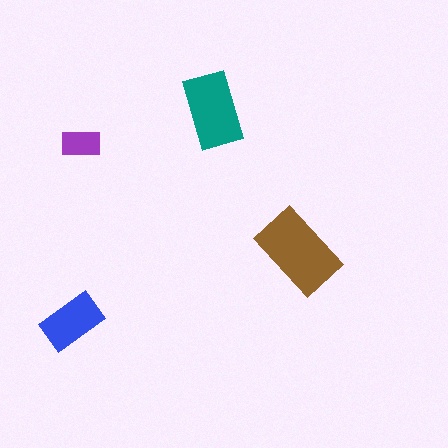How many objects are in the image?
There are 4 objects in the image.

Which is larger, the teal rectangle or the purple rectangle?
The teal one.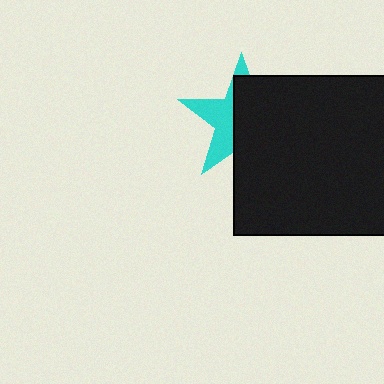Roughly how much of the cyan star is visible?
A small part of it is visible (roughly 41%).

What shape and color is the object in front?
The object in front is a black rectangle.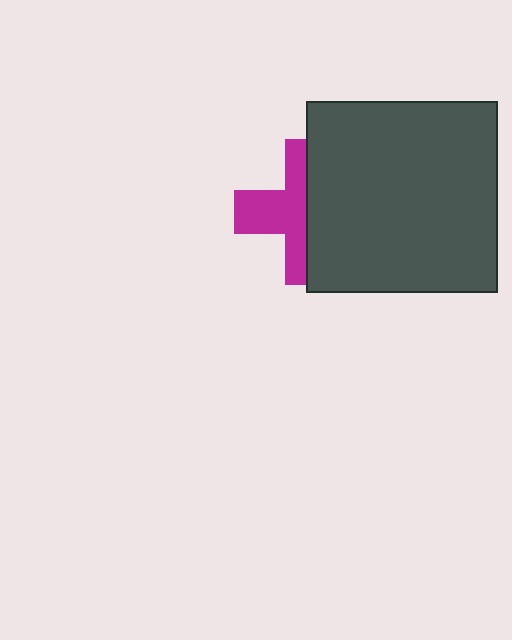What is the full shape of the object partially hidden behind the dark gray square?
The partially hidden object is a magenta cross.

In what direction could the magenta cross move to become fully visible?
The magenta cross could move left. That would shift it out from behind the dark gray square entirely.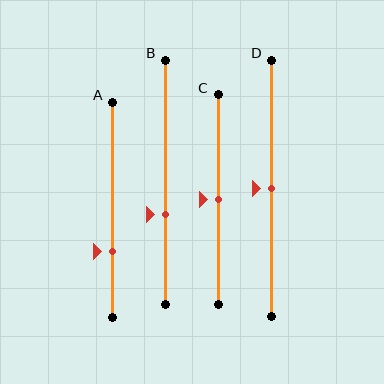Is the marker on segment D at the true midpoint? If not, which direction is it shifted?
Yes, the marker on segment D is at the true midpoint.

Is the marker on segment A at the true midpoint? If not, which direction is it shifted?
No, the marker on segment A is shifted downward by about 19% of the segment length.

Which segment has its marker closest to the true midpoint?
Segment C has its marker closest to the true midpoint.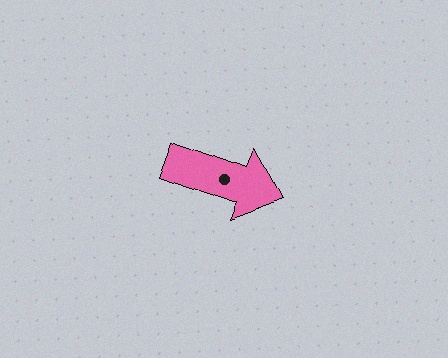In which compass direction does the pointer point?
East.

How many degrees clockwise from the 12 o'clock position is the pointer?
Approximately 110 degrees.